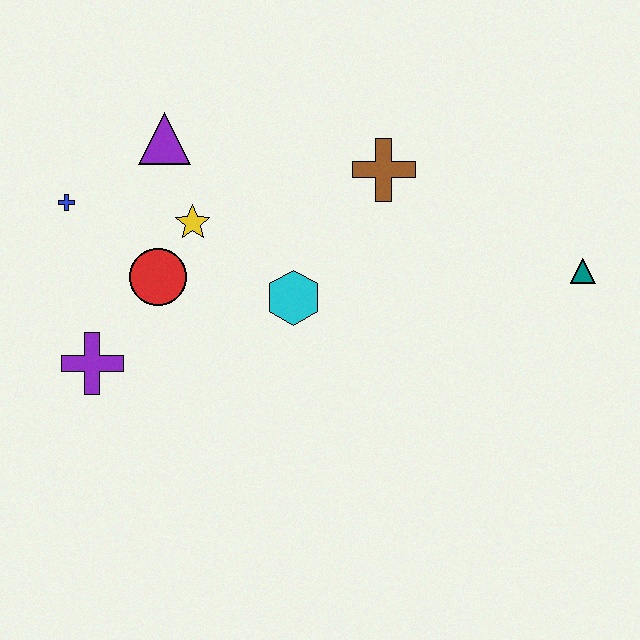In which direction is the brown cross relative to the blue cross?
The brown cross is to the right of the blue cross.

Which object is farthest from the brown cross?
The purple cross is farthest from the brown cross.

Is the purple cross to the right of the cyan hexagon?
No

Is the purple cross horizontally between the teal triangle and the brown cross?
No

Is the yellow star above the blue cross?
No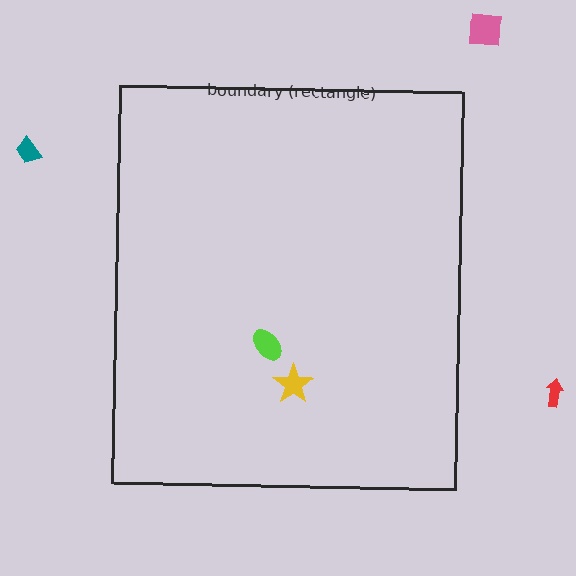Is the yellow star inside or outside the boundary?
Inside.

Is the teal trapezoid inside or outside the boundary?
Outside.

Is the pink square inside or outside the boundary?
Outside.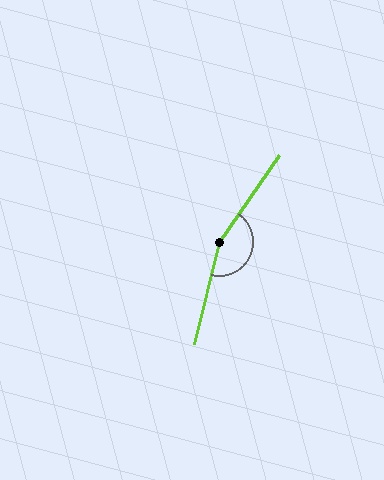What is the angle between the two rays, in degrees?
Approximately 159 degrees.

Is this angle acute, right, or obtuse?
It is obtuse.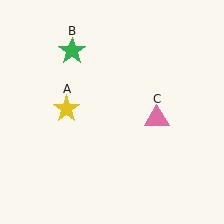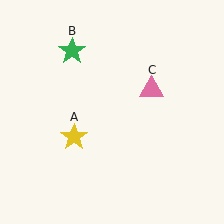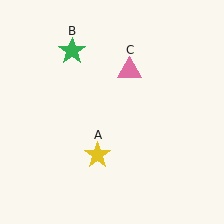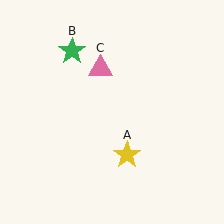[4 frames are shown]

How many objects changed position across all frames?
2 objects changed position: yellow star (object A), pink triangle (object C).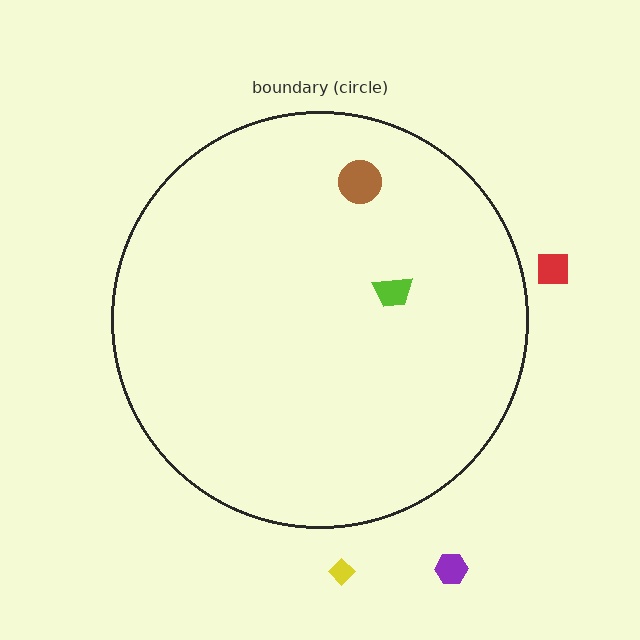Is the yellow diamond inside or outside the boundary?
Outside.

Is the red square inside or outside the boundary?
Outside.